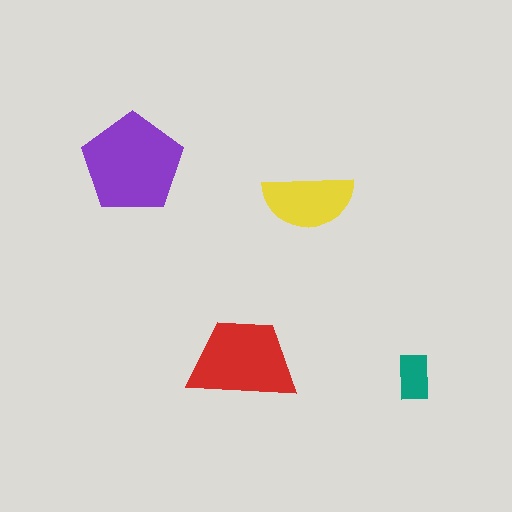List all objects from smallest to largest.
The teal rectangle, the yellow semicircle, the red trapezoid, the purple pentagon.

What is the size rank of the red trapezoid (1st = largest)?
2nd.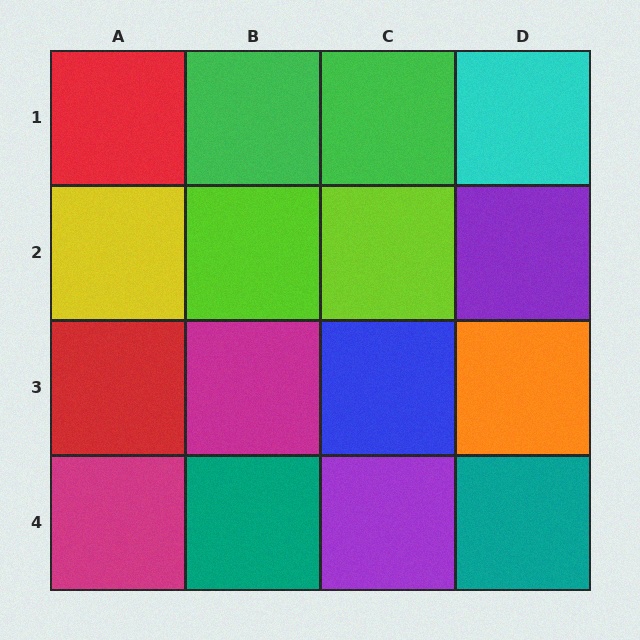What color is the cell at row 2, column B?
Lime.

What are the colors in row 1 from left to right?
Red, green, green, cyan.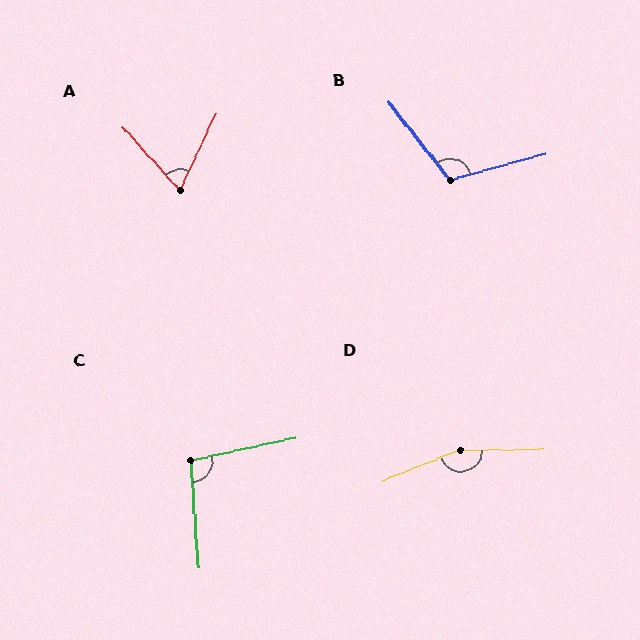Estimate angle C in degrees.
Approximately 98 degrees.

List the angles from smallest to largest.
A (68°), C (98°), B (113°), D (158°).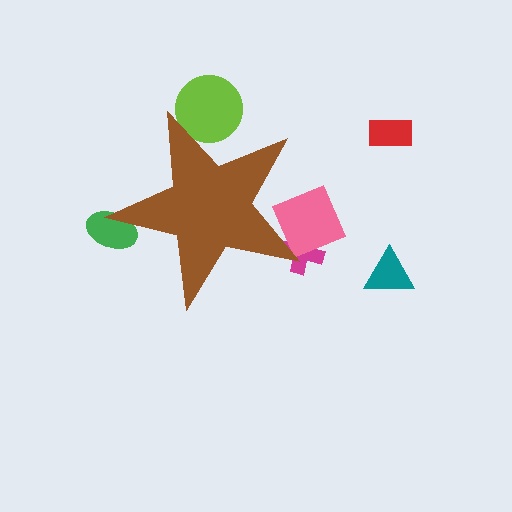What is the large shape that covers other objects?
A brown star.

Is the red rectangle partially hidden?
No, the red rectangle is fully visible.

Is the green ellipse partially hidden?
Yes, the green ellipse is partially hidden behind the brown star.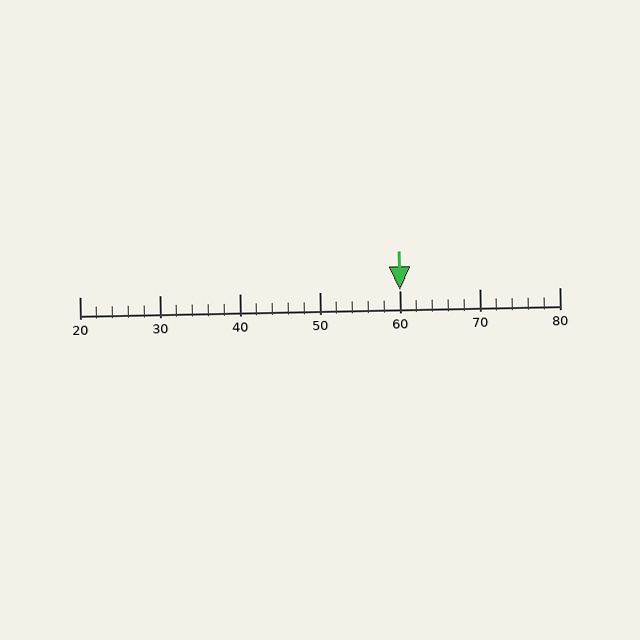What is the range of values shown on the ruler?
The ruler shows values from 20 to 80.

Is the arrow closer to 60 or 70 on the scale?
The arrow is closer to 60.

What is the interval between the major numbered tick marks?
The major tick marks are spaced 10 units apart.